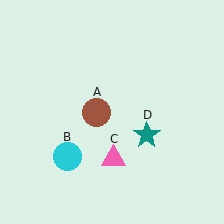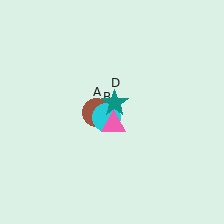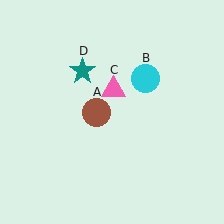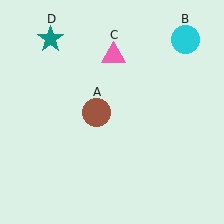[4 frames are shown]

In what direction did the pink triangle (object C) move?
The pink triangle (object C) moved up.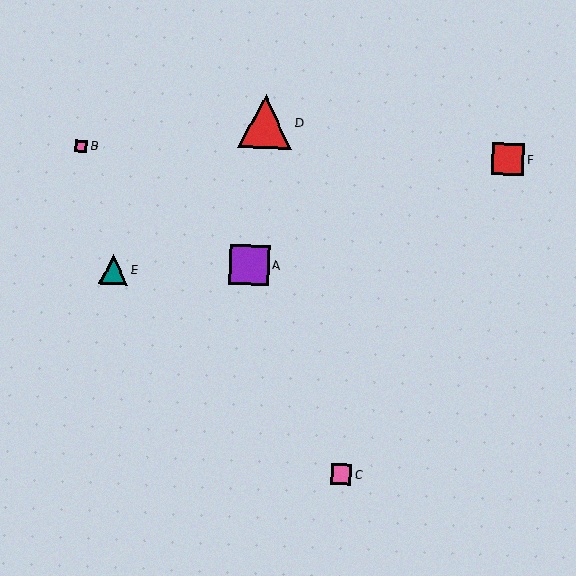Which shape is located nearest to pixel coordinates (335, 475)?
The pink square (labeled C) at (341, 474) is nearest to that location.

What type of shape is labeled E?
Shape E is a teal triangle.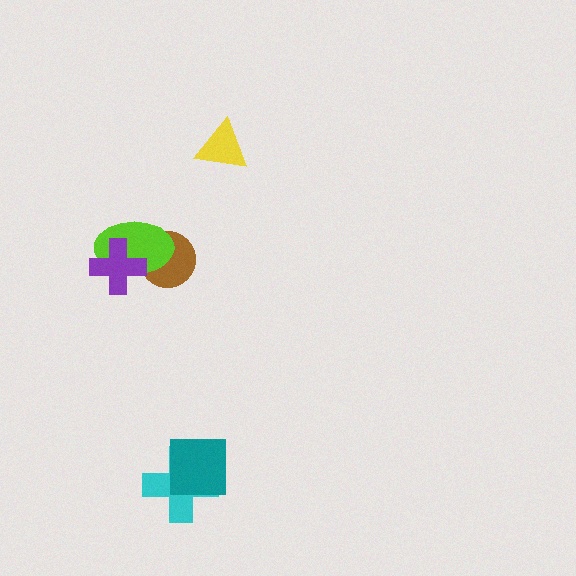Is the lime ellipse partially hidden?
Yes, it is partially covered by another shape.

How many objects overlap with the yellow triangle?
0 objects overlap with the yellow triangle.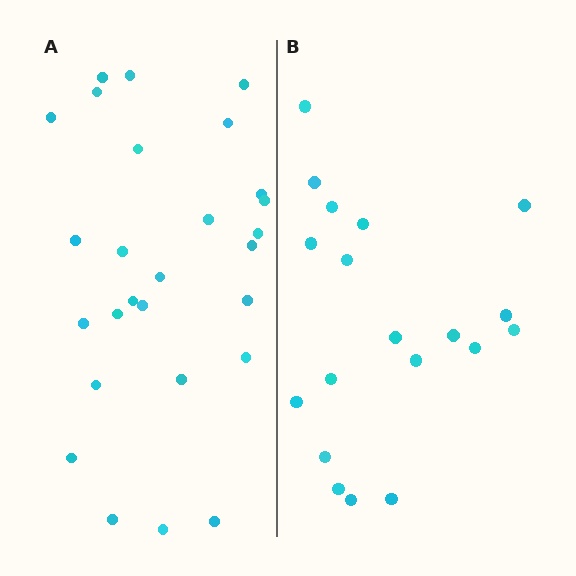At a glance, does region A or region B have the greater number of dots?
Region A (the left region) has more dots.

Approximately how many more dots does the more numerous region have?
Region A has roughly 8 or so more dots than region B.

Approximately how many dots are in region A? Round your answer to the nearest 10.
About 30 dots. (The exact count is 27, which rounds to 30.)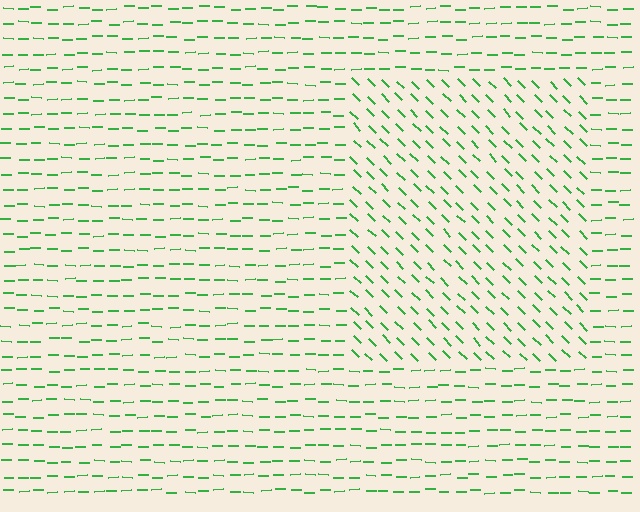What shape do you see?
I see a rectangle.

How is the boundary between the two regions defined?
The boundary is defined purely by a change in line orientation (approximately 45 degrees difference). All lines are the same color and thickness.